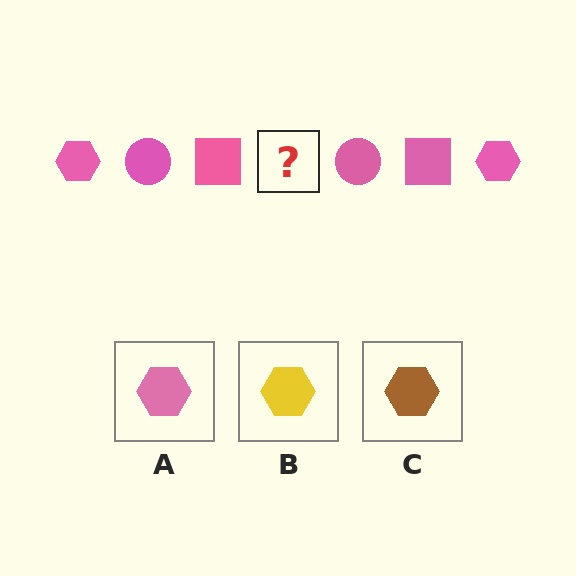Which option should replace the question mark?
Option A.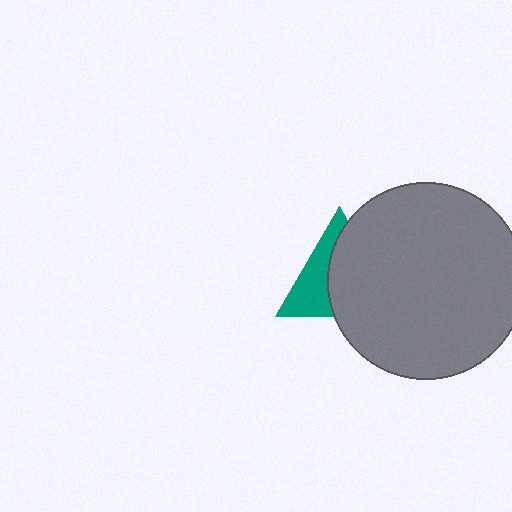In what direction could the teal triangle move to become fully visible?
The teal triangle could move left. That would shift it out from behind the gray circle entirely.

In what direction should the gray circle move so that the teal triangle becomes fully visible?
The gray circle should move right. That is the shortest direction to clear the overlap and leave the teal triangle fully visible.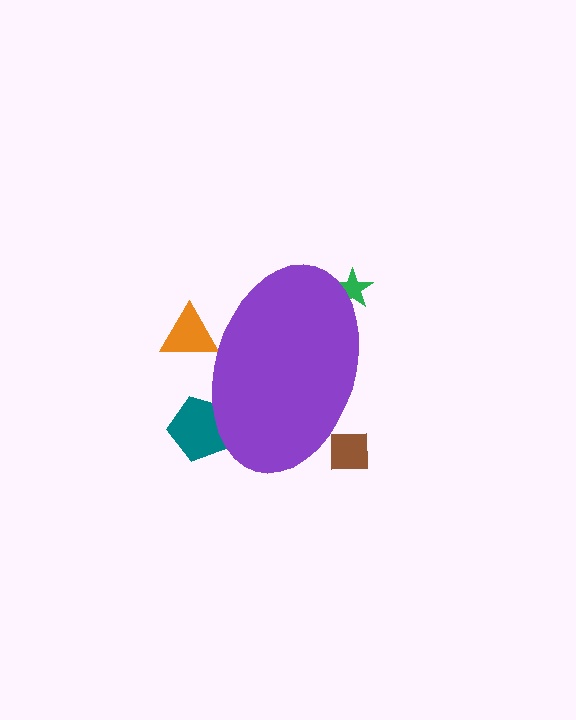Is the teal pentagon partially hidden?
Yes, the teal pentagon is partially hidden behind the purple ellipse.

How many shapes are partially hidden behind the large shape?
4 shapes are partially hidden.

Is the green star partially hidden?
Yes, the green star is partially hidden behind the purple ellipse.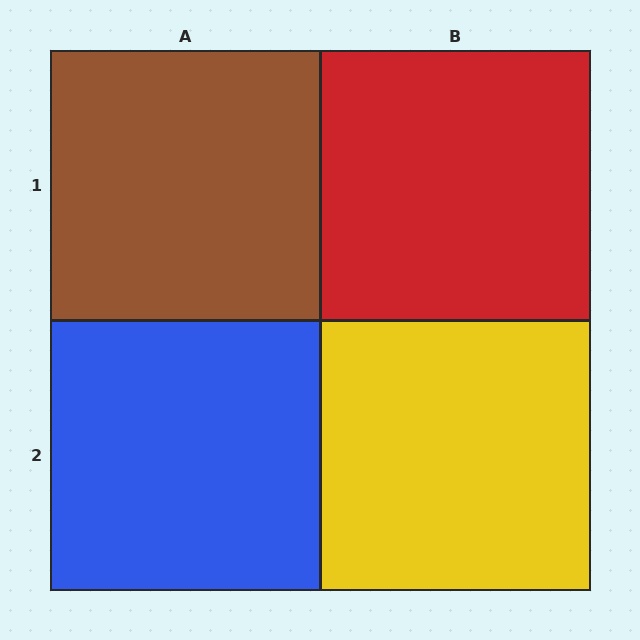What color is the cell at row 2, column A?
Blue.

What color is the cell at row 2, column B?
Yellow.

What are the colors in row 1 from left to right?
Brown, red.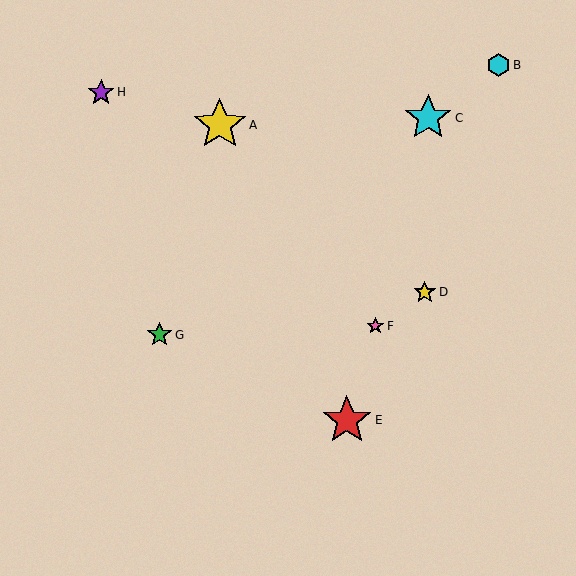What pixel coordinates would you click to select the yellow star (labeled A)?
Click at (220, 125) to select the yellow star A.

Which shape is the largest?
The yellow star (labeled A) is the largest.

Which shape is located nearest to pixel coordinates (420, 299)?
The yellow star (labeled D) at (425, 292) is nearest to that location.